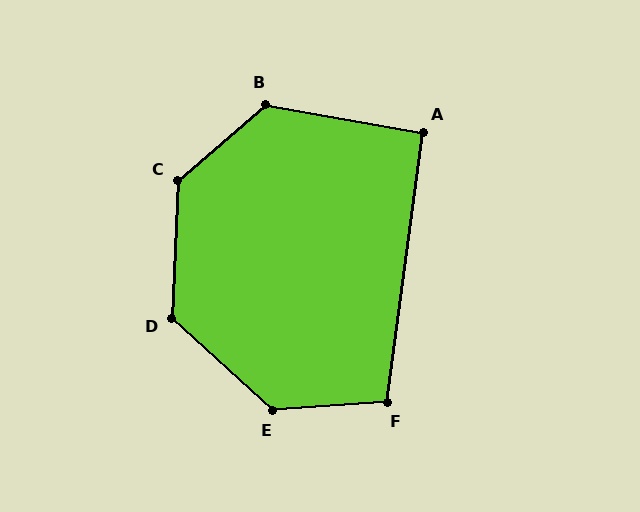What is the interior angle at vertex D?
Approximately 129 degrees (obtuse).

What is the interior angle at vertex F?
Approximately 101 degrees (obtuse).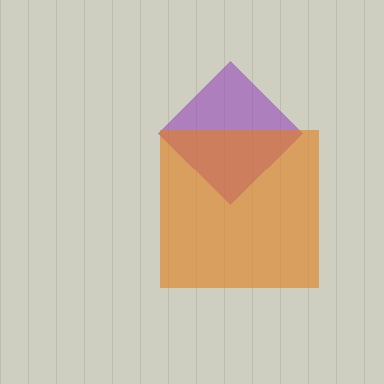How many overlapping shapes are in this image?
There are 2 overlapping shapes in the image.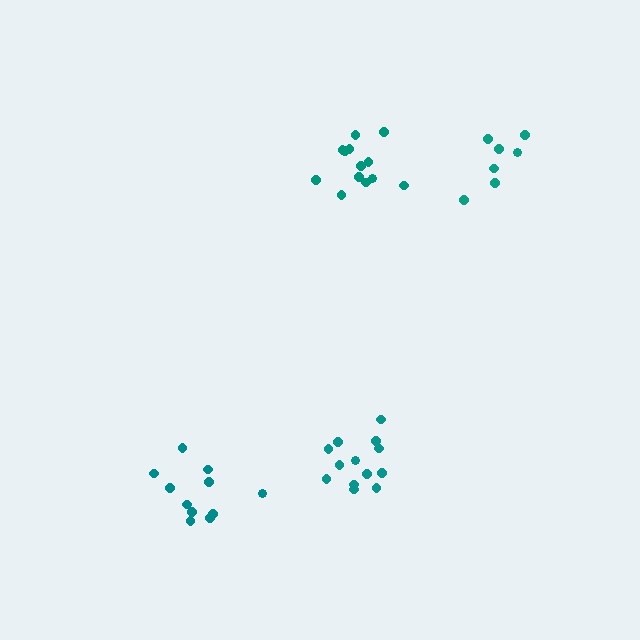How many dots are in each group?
Group 1: 13 dots, Group 2: 11 dots, Group 3: 13 dots, Group 4: 7 dots (44 total).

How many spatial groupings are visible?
There are 4 spatial groupings.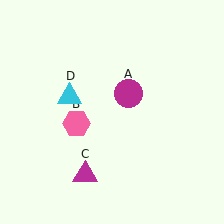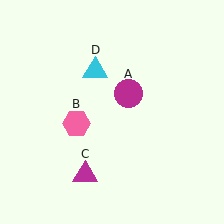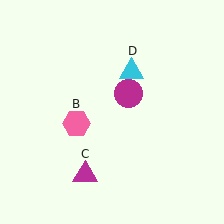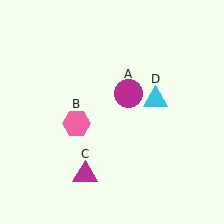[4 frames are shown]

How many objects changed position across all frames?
1 object changed position: cyan triangle (object D).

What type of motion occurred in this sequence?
The cyan triangle (object D) rotated clockwise around the center of the scene.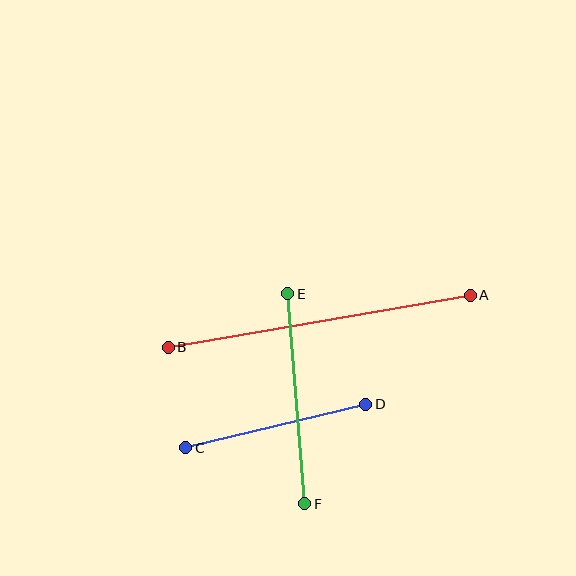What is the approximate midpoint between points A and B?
The midpoint is at approximately (319, 321) pixels.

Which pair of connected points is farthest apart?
Points A and B are farthest apart.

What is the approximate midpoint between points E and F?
The midpoint is at approximately (296, 399) pixels.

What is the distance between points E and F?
The distance is approximately 211 pixels.